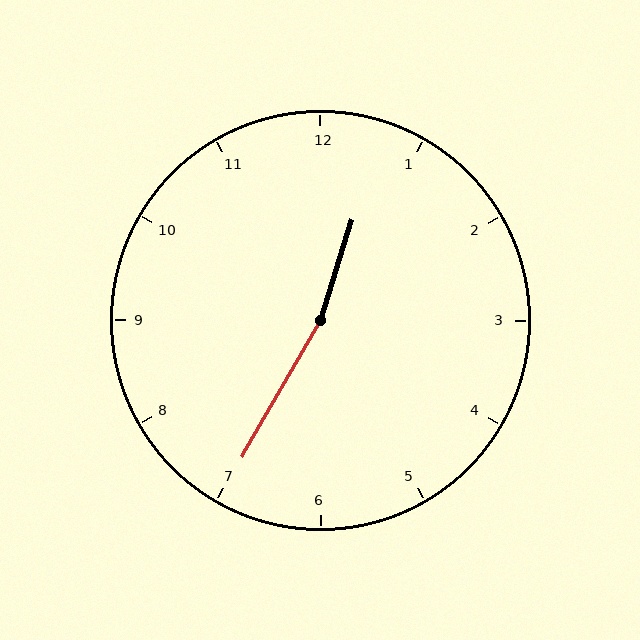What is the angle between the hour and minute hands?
Approximately 168 degrees.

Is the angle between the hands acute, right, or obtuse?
It is obtuse.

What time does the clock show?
12:35.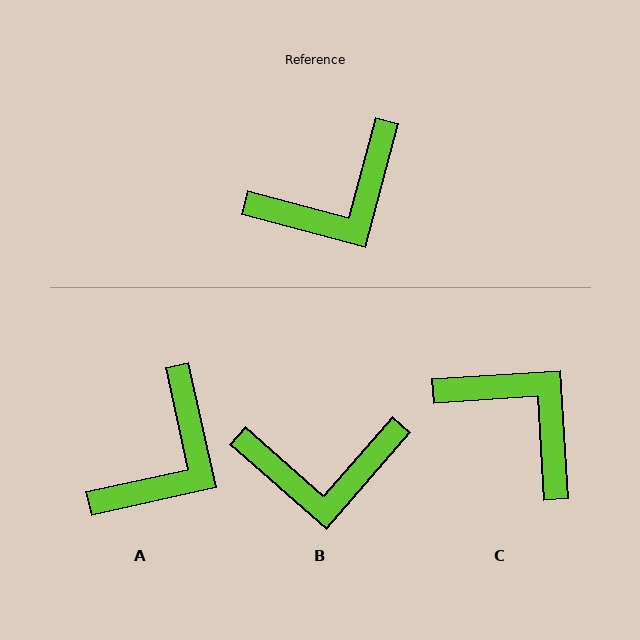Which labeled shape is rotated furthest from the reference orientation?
C, about 109 degrees away.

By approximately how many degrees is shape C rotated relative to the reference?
Approximately 109 degrees counter-clockwise.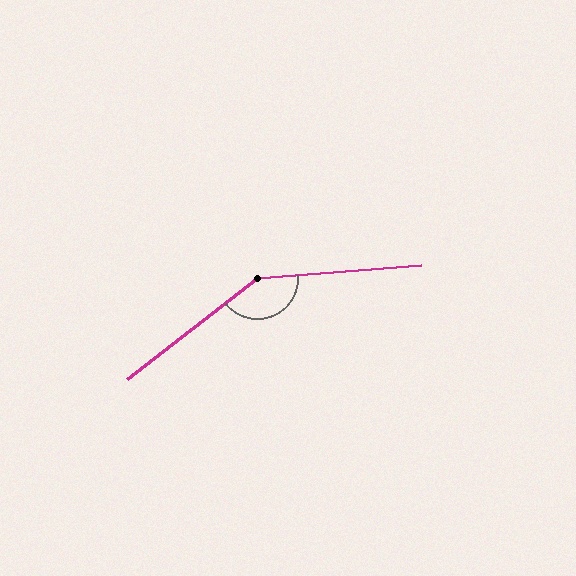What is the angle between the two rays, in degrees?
Approximately 147 degrees.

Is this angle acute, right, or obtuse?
It is obtuse.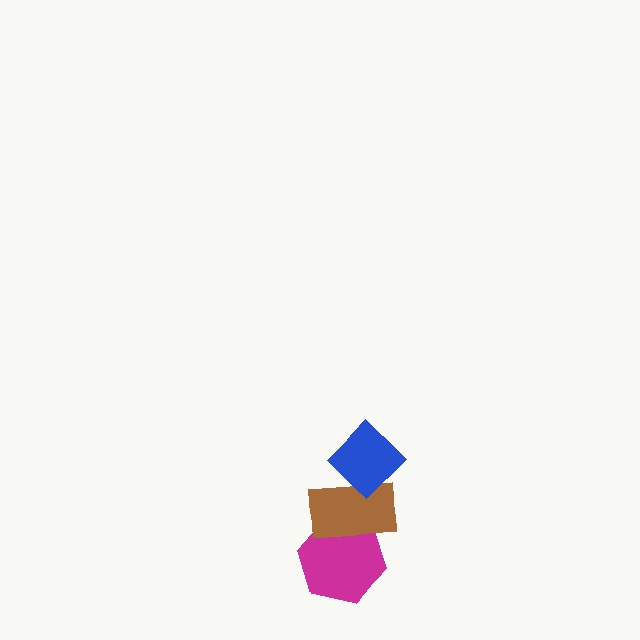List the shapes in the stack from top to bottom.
From top to bottom: the blue diamond, the brown rectangle, the magenta hexagon.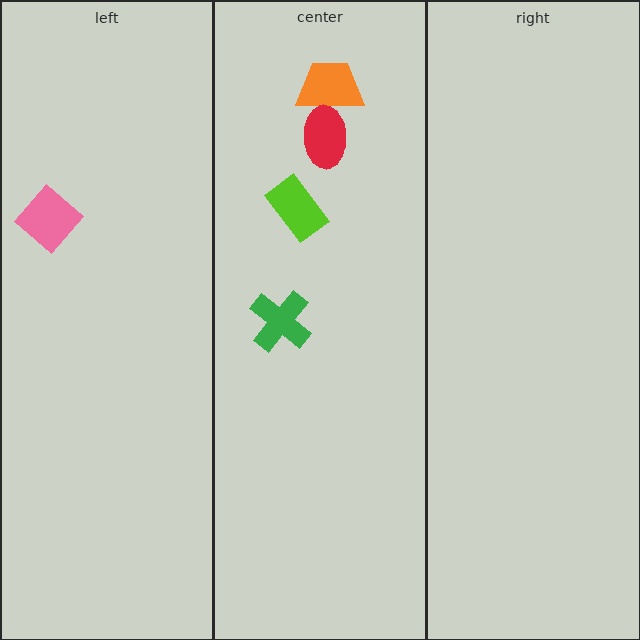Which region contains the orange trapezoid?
The center region.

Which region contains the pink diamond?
The left region.